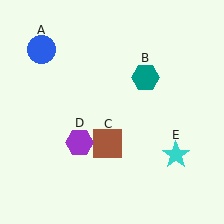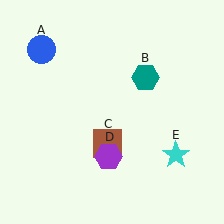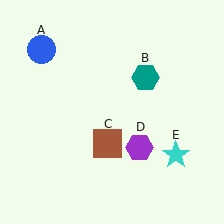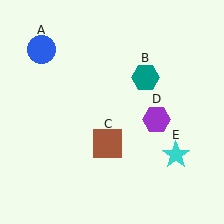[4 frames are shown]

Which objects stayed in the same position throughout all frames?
Blue circle (object A) and teal hexagon (object B) and brown square (object C) and cyan star (object E) remained stationary.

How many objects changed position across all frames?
1 object changed position: purple hexagon (object D).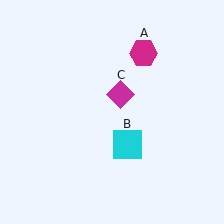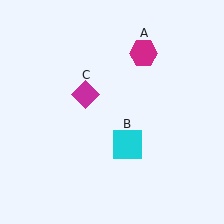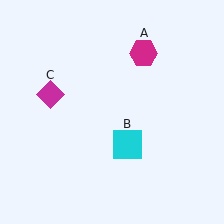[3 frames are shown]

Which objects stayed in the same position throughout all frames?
Magenta hexagon (object A) and cyan square (object B) remained stationary.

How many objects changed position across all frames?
1 object changed position: magenta diamond (object C).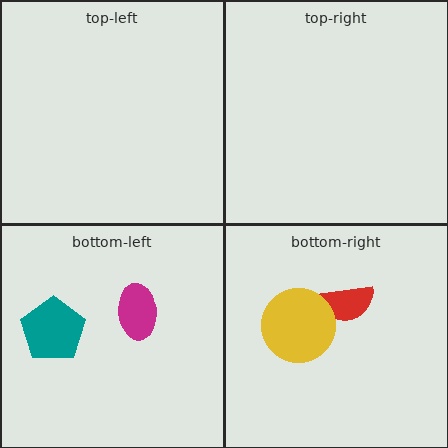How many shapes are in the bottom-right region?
2.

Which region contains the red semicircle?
The bottom-right region.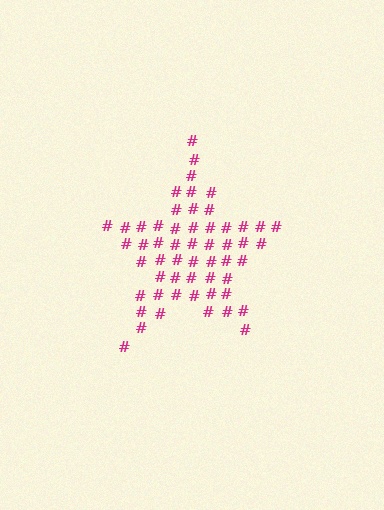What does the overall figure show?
The overall figure shows a star.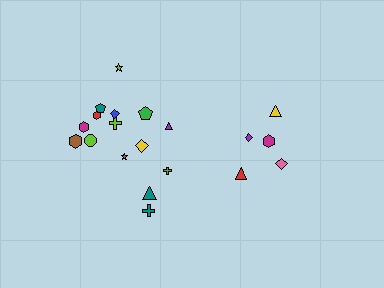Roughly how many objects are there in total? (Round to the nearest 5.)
Roughly 20 objects in total.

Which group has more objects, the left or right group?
The left group.